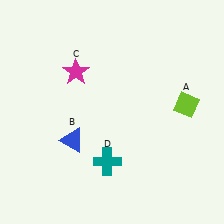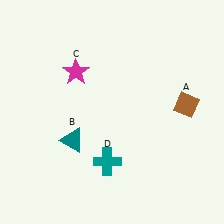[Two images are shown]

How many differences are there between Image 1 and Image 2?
There are 2 differences between the two images.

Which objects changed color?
A changed from lime to brown. B changed from blue to teal.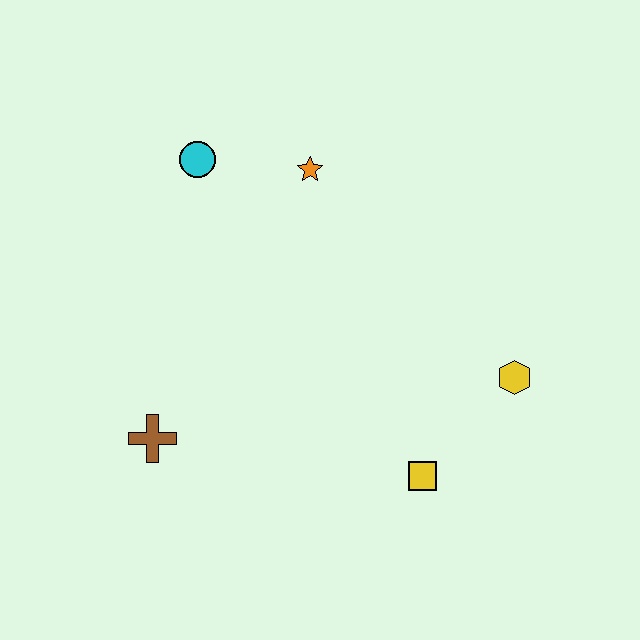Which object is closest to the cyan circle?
The orange star is closest to the cyan circle.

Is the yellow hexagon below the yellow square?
No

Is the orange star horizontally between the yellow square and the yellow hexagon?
No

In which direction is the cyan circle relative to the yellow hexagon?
The cyan circle is to the left of the yellow hexagon.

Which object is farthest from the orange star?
The yellow square is farthest from the orange star.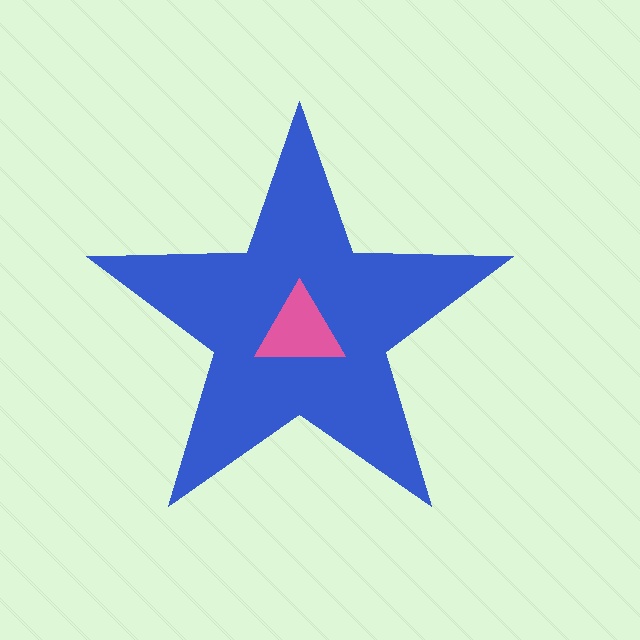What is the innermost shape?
The pink triangle.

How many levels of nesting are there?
2.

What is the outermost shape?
The blue star.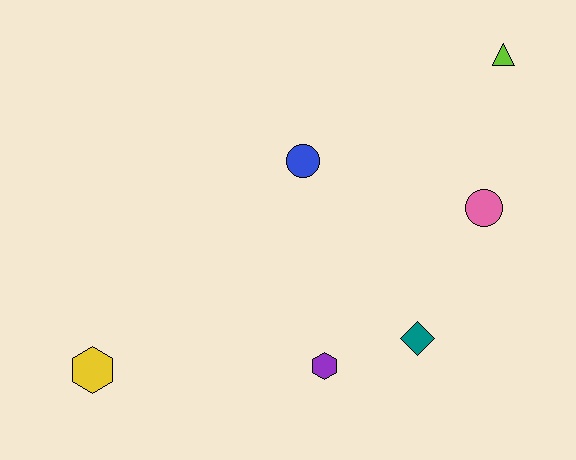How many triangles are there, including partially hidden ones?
There is 1 triangle.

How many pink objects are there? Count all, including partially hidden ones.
There is 1 pink object.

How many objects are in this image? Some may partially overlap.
There are 6 objects.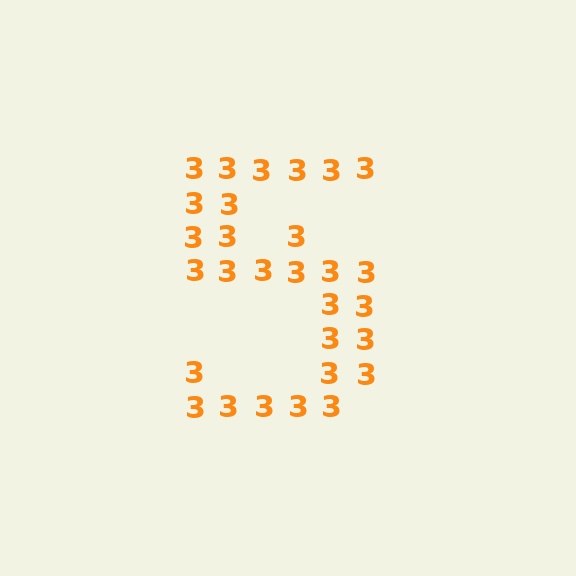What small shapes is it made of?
It is made of small digit 3's.